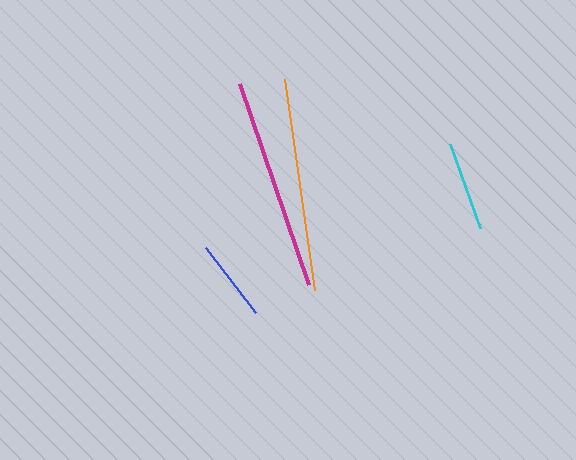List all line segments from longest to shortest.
From longest to shortest: orange, magenta, cyan, blue.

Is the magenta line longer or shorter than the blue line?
The magenta line is longer than the blue line.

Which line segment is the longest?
The orange line is the longest at approximately 213 pixels.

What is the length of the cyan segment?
The cyan segment is approximately 89 pixels long.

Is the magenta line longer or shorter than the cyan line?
The magenta line is longer than the cyan line.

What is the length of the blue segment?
The blue segment is approximately 81 pixels long.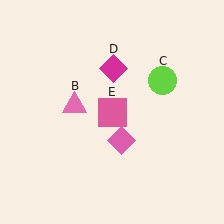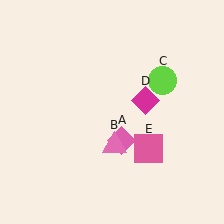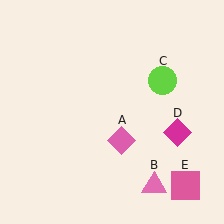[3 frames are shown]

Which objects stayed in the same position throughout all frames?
Pink diamond (object A) and lime circle (object C) remained stationary.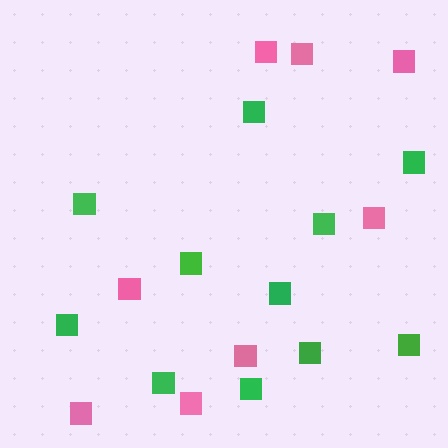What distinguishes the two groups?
There are 2 groups: one group of green squares (11) and one group of pink squares (8).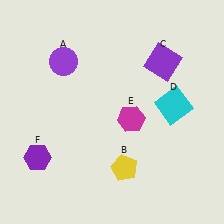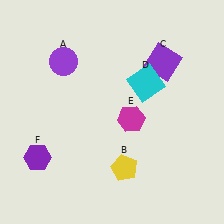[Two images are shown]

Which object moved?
The cyan square (D) moved left.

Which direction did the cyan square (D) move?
The cyan square (D) moved left.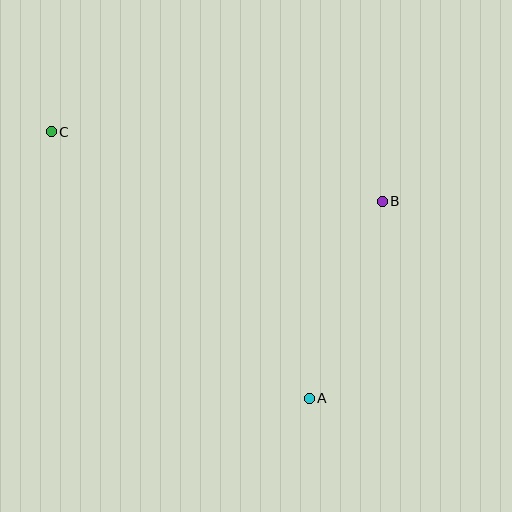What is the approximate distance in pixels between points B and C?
The distance between B and C is approximately 338 pixels.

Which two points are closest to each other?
Points A and B are closest to each other.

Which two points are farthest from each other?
Points A and C are farthest from each other.